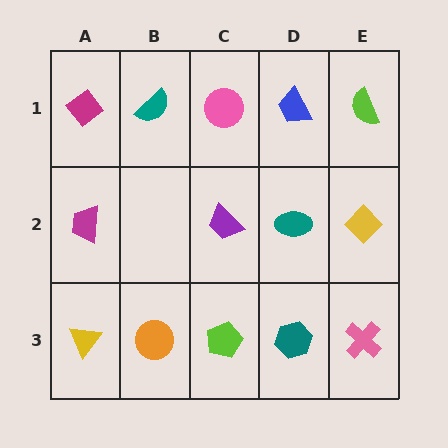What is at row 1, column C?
A pink circle.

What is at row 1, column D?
A blue trapezoid.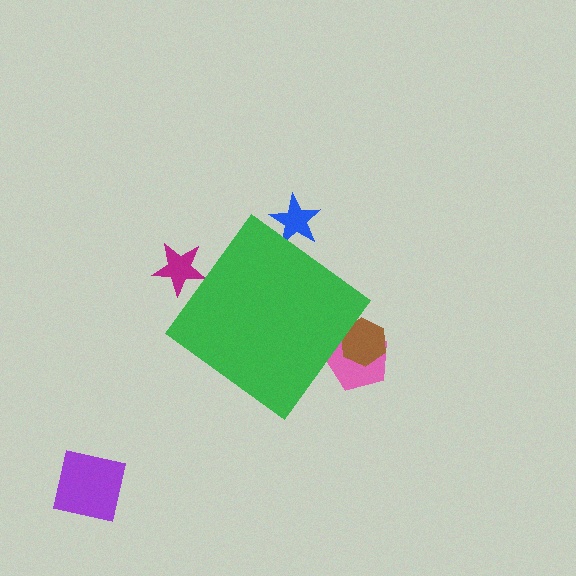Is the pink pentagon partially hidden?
Yes, the pink pentagon is partially hidden behind the green diamond.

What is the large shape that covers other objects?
A green diamond.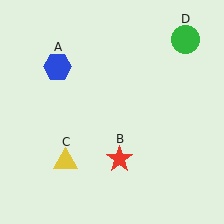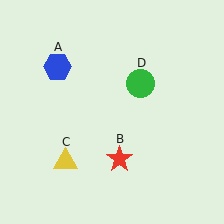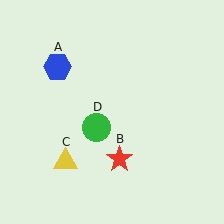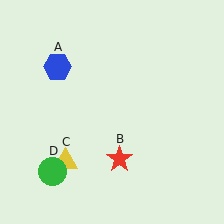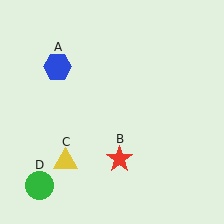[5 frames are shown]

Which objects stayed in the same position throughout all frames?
Blue hexagon (object A) and red star (object B) and yellow triangle (object C) remained stationary.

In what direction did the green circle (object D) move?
The green circle (object D) moved down and to the left.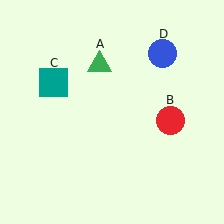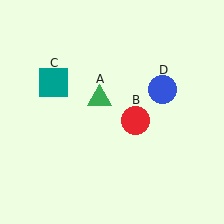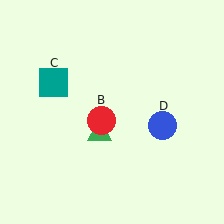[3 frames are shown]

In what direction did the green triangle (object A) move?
The green triangle (object A) moved down.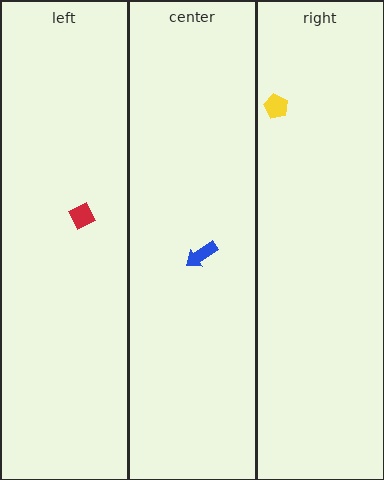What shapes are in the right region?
The yellow pentagon.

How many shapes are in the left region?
1.